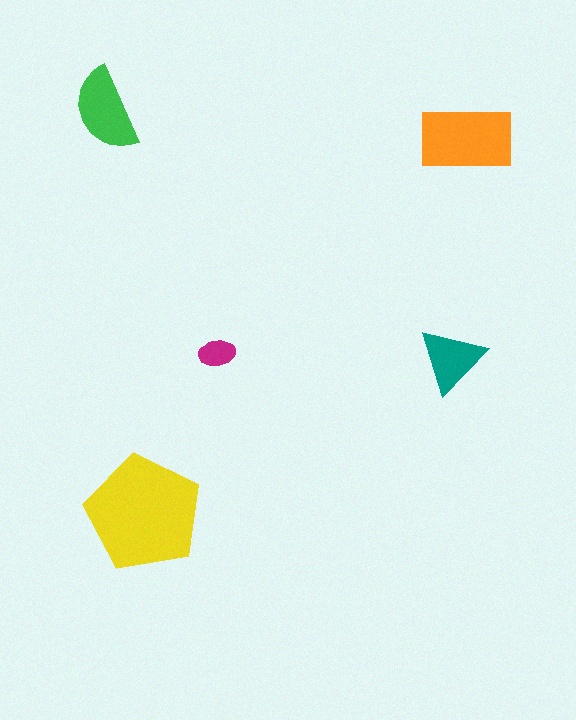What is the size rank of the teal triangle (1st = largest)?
4th.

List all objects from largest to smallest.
The yellow pentagon, the orange rectangle, the green semicircle, the teal triangle, the magenta ellipse.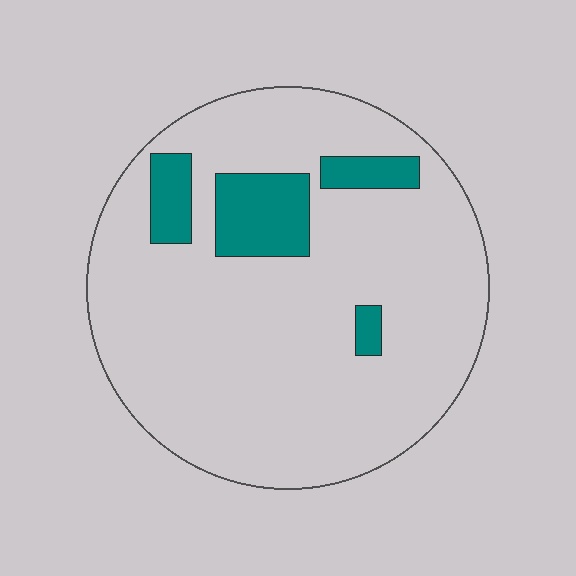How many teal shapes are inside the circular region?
4.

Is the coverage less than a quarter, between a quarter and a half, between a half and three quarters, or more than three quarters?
Less than a quarter.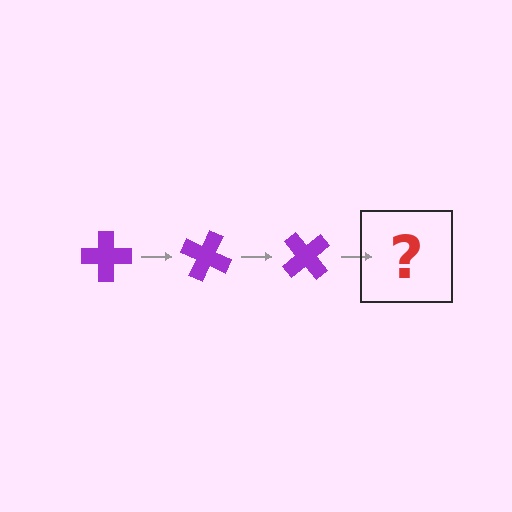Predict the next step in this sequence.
The next step is a purple cross rotated 75 degrees.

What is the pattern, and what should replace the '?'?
The pattern is that the cross rotates 25 degrees each step. The '?' should be a purple cross rotated 75 degrees.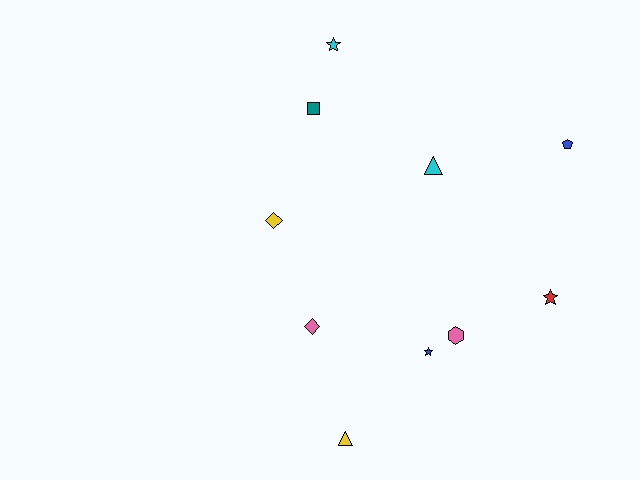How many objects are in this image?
There are 10 objects.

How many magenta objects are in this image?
There are no magenta objects.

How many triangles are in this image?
There are 2 triangles.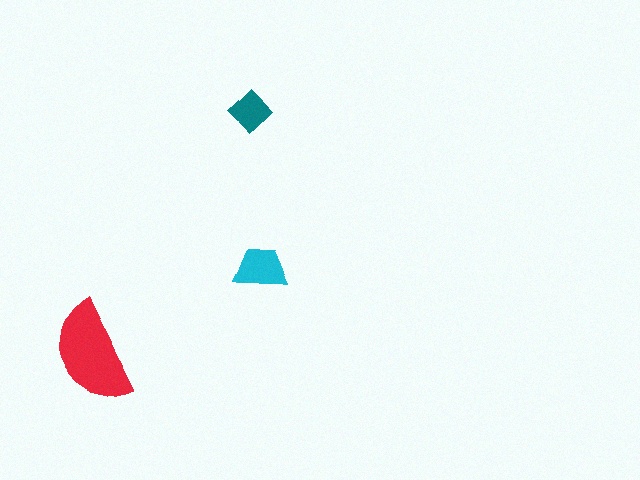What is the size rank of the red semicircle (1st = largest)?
1st.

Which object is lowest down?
The red semicircle is bottommost.